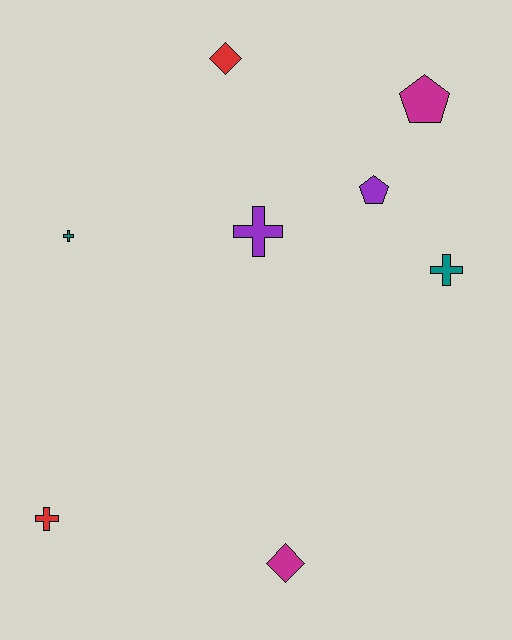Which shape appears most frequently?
Cross, with 4 objects.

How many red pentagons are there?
There are no red pentagons.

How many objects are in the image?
There are 8 objects.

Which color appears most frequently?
Purple, with 2 objects.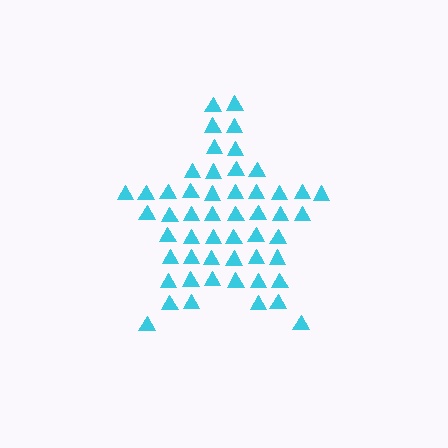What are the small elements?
The small elements are triangles.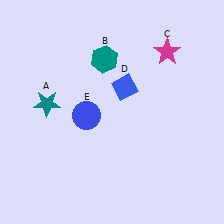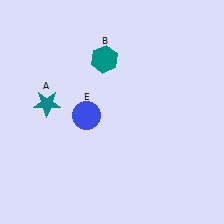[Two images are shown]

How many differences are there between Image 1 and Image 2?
There are 2 differences between the two images.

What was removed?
The magenta star (C), the blue diamond (D) were removed in Image 2.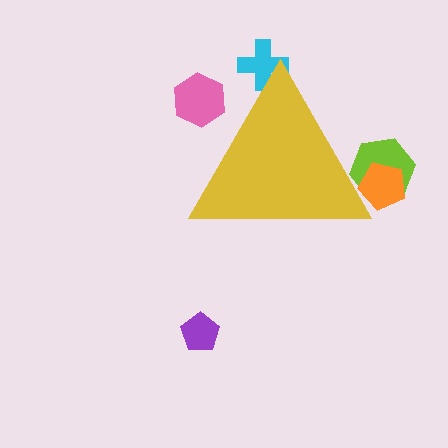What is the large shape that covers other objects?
A yellow triangle.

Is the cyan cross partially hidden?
Yes, the cyan cross is partially hidden behind the yellow triangle.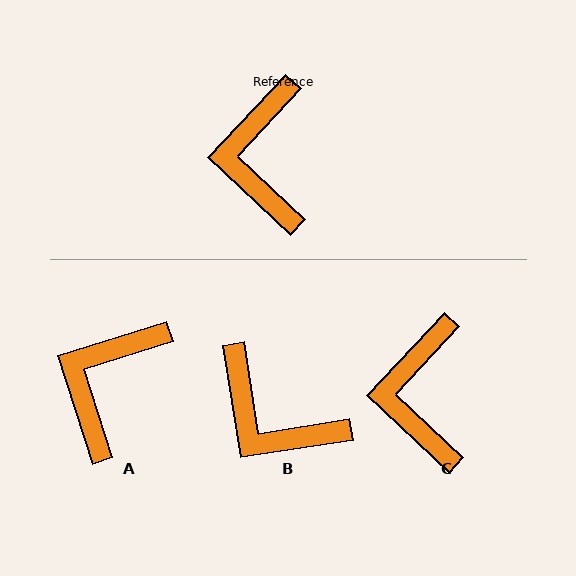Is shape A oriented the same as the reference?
No, it is off by about 29 degrees.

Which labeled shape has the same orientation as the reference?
C.